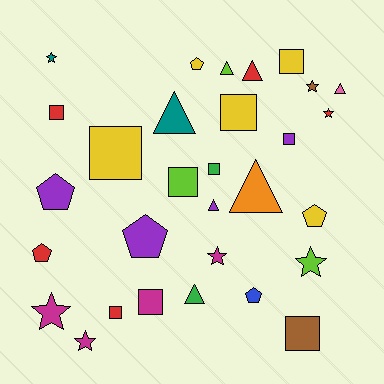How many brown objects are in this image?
There are 2 brown objects.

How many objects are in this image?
There are 30 objects.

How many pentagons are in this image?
There are 6 pentagons.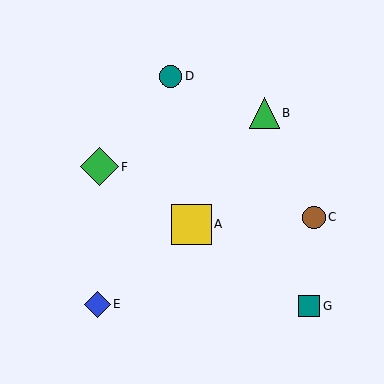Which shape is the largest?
The yellow square (labeled A) is the largest.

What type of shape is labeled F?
Shape F is a green diamond.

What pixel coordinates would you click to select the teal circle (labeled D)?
Click at (171, 76) to select the teal circle D.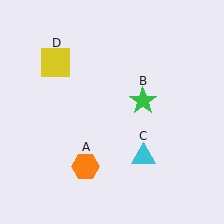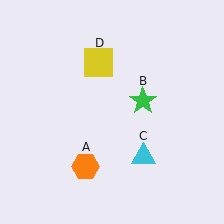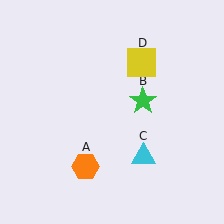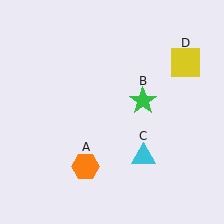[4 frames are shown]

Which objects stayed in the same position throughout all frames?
Orange hexagon (object A) and green star (object B) and cyan triangle (object C) remained stationary.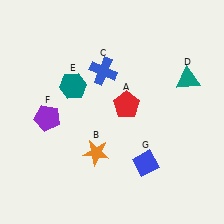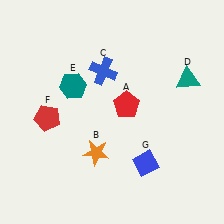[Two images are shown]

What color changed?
The pentagon (F) changed from purple in Image 1 to red in Image 2.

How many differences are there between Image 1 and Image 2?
There is 1 difference between the two images.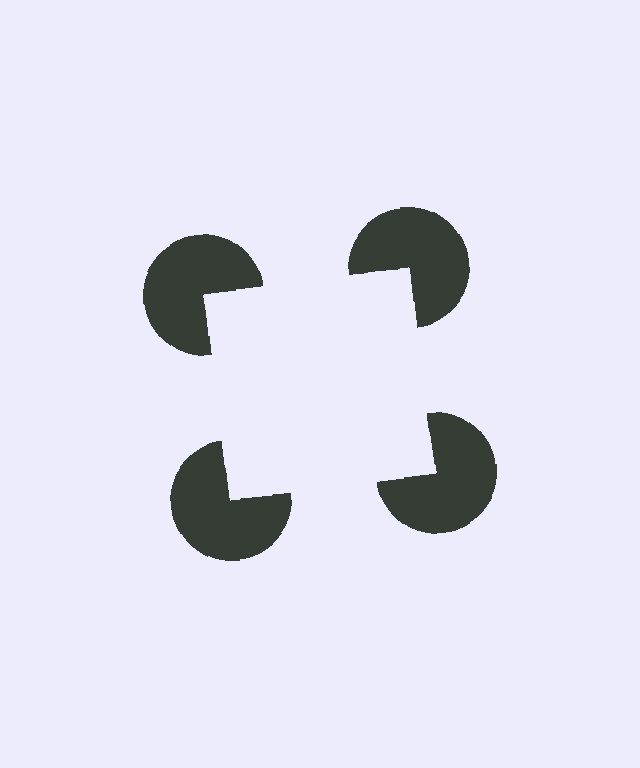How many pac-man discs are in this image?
There are 4 — one at each vertex of the illusory square.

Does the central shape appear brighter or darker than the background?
It typically appears slightly brighter than the background, even though no actual brightness change is drawn.